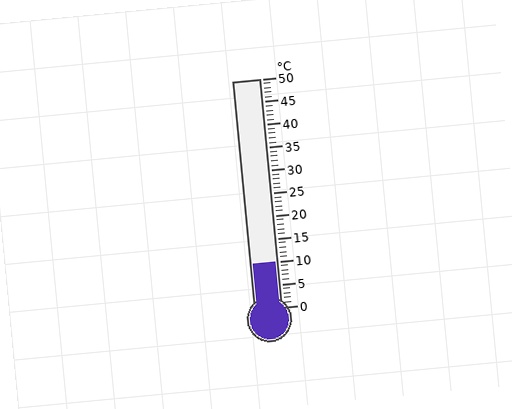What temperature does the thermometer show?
The thermometer shows approximately 10°C.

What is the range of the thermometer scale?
The thermometer scale ranges from 0°C to 50°C.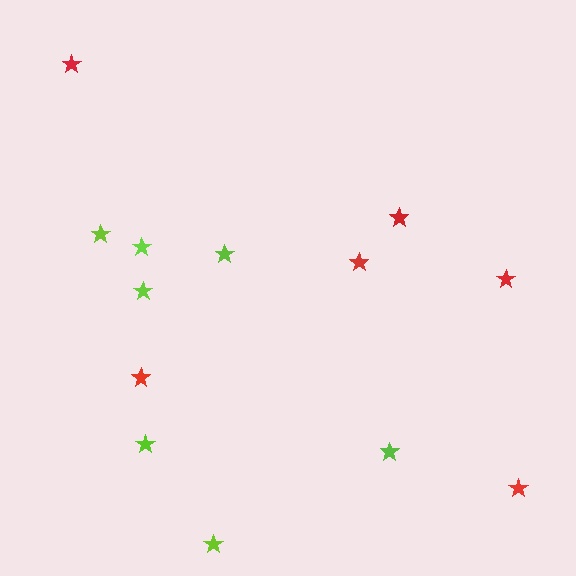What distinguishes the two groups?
There are 2 groups: one group of red stars (6) and one group of lime stars (7).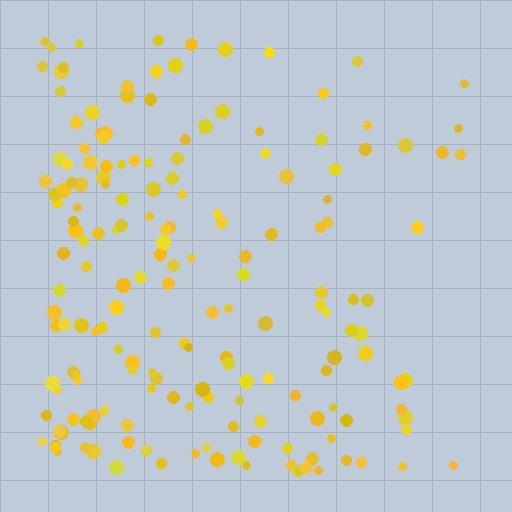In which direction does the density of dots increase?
From right to left, with the left side densest.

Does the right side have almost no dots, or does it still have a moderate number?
Still a moderate number, just noticeably fewer than the left.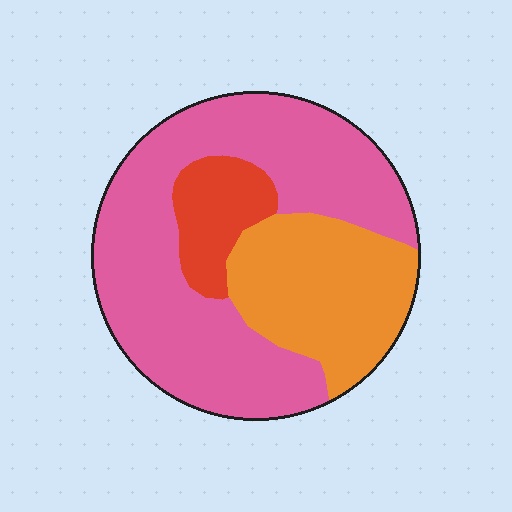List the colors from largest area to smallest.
From largest to smallest: pink, orange, red.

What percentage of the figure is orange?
Orange covers 28% of the figure.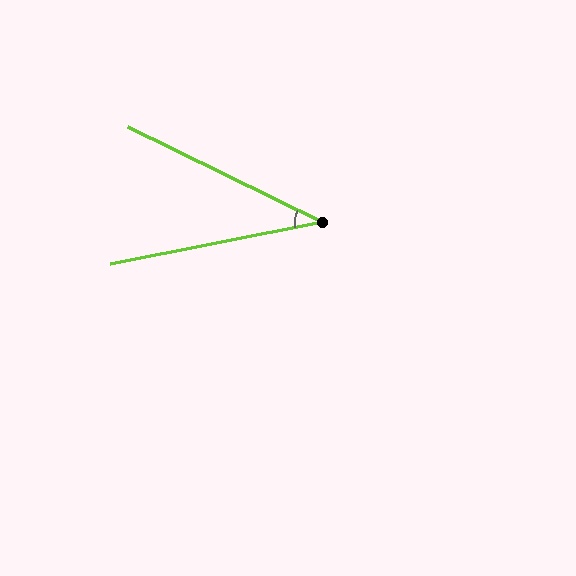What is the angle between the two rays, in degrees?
Approximately 37 degrees.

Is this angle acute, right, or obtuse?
It is acute.